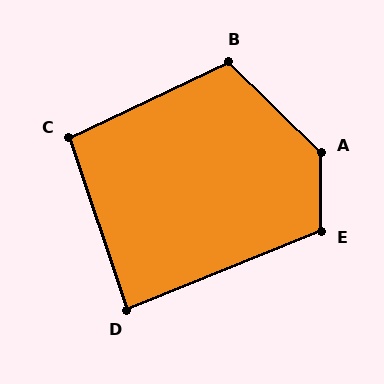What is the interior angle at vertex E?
Approximately 112 degrees (obtuse).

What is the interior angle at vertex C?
Approximately 97 degrees (obtuse).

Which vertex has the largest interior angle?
A, at approximately 134 degrees.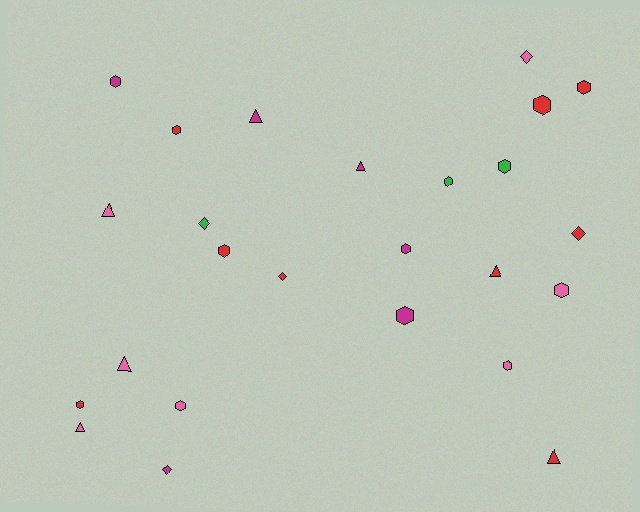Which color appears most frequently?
Red, with 9 objects.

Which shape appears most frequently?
Hexagon, with 13 objects.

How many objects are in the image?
There are 25 objects.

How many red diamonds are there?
There are 2 red diamonds.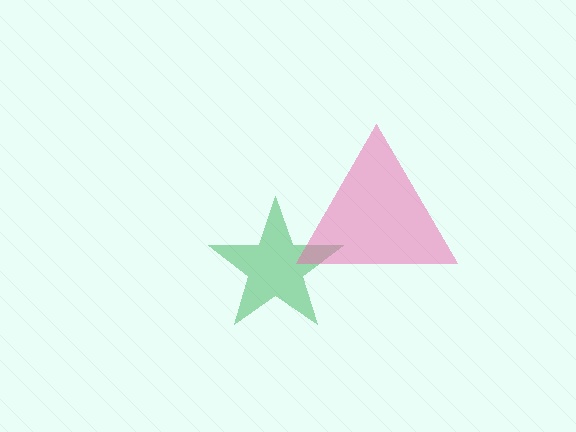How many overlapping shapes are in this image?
There are 2 overlapping shapes in the image.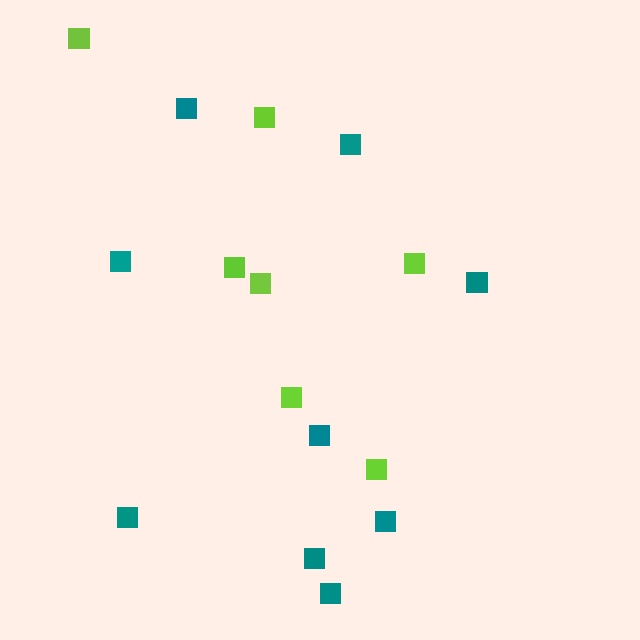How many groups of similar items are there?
There are 2 groups: one group of teal squares (9) and one group of lime squares (7).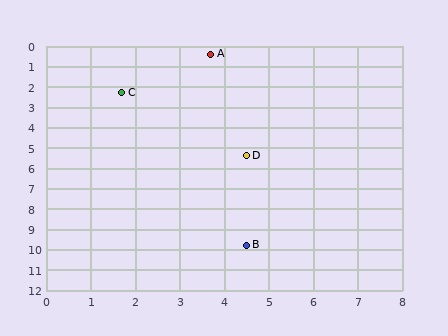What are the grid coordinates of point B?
Point B is at approximately (4.5, 9.8).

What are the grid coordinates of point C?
Point C is at approximately (1.7, 2.3).